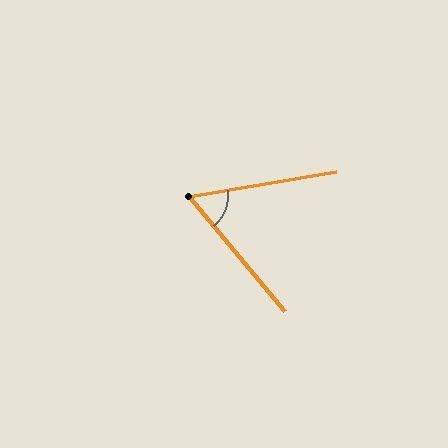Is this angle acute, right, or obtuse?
It is acute.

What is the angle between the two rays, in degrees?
Approximately 60 degrees.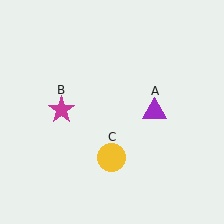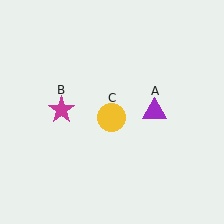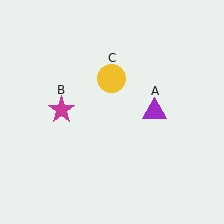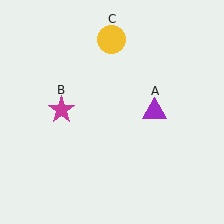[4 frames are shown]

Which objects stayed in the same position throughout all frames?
Purple triangle (object A) and magenta star (object B) remained stationary.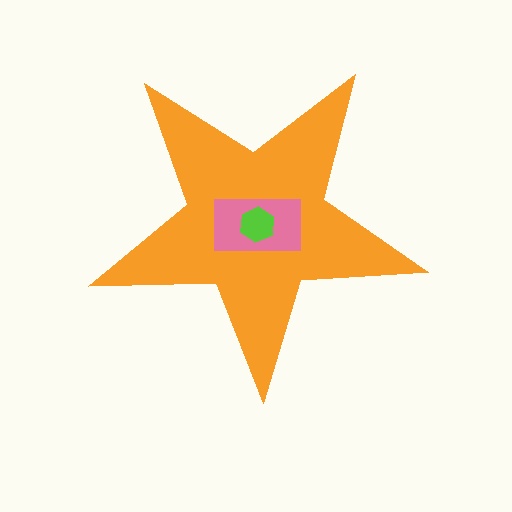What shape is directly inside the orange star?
The pink rectangle.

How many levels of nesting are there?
3.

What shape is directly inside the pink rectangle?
The lime hexagon.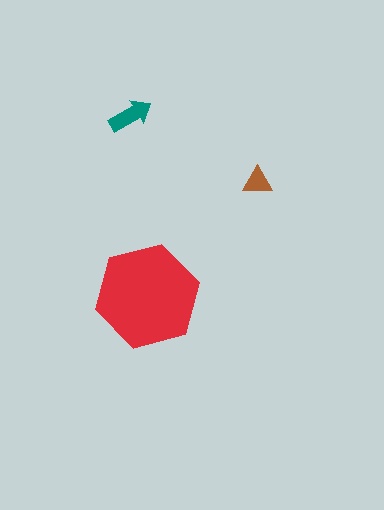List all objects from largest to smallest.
The red hexagon, the teal arrow, the brown triangle.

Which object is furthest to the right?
The brown triangle is rightmost.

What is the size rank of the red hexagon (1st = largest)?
1st.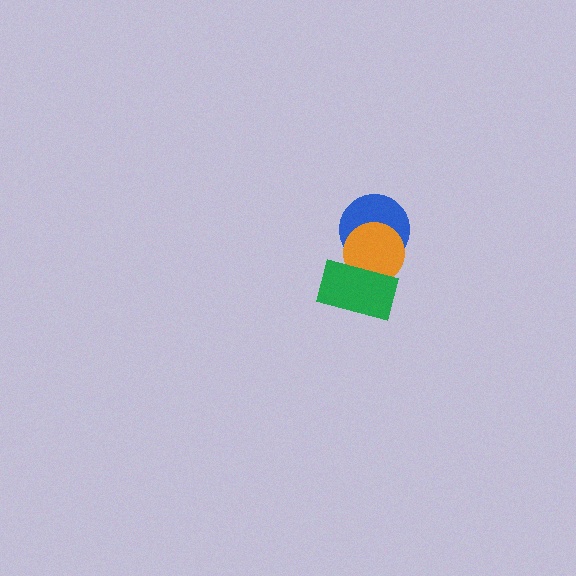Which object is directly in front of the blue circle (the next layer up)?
The orange circle is directly in front of the blue circle.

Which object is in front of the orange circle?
The green rectangle is in front of the orange circle.